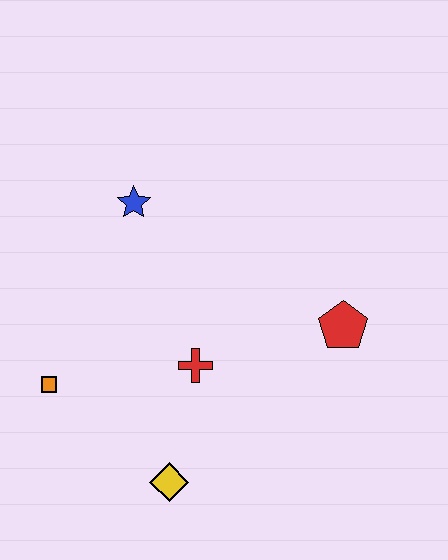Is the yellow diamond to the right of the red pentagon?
No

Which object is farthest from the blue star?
The yellow diamond is farthest from the blue star.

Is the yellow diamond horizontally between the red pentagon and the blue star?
Yes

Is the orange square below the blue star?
Yes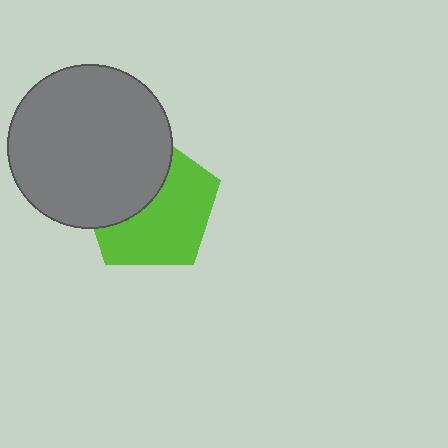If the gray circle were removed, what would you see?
You would see the complete lime pentagon.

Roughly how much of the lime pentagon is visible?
About half of it is visible (roughly 58%).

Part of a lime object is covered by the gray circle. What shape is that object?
It is a pentagon.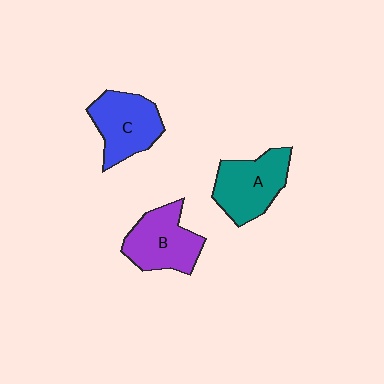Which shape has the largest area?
Shape A (teal).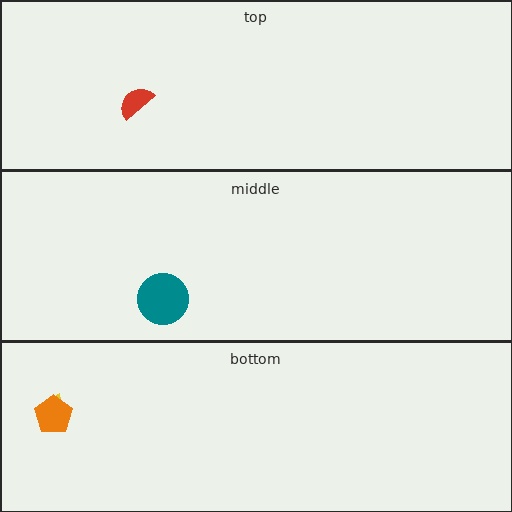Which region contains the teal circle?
The middle region.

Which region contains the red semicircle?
The top region.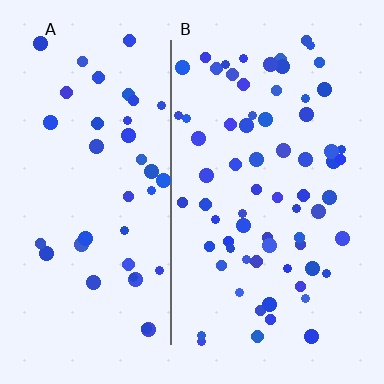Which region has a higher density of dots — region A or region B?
B (the right).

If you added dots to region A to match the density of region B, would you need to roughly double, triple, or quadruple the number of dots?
Approximately double.